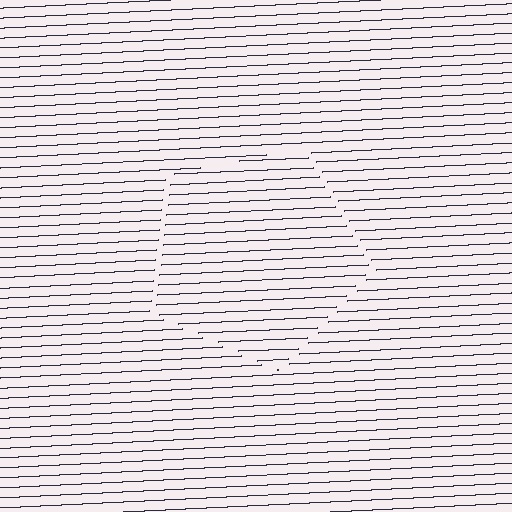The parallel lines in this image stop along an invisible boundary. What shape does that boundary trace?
An illusory pentagon. The interior of the shape contains the same grating, shifted by half a period — the contour is defined by the phase discontinuity where line-ends from the inner and outer gratings abut.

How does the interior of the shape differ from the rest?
The interior of the shape contains the same grating, shifted by half a period — the contour is defined by the phase discontinuity where line-ends from the inner and outer gratings abut.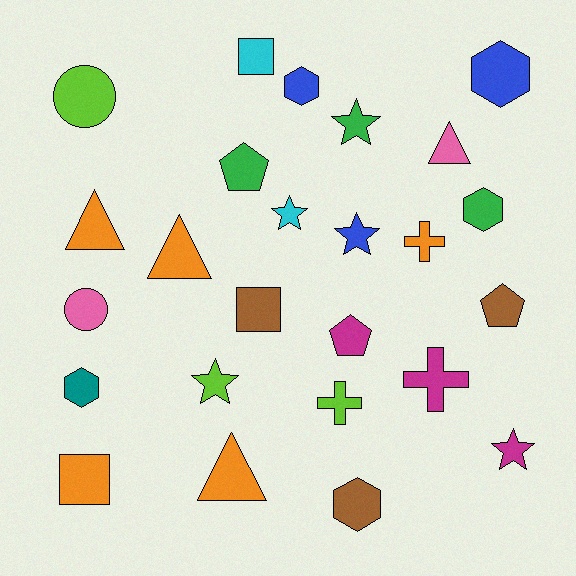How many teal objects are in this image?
There is 1 teal object.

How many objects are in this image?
There are 25 objects.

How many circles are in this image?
There are 2 circles.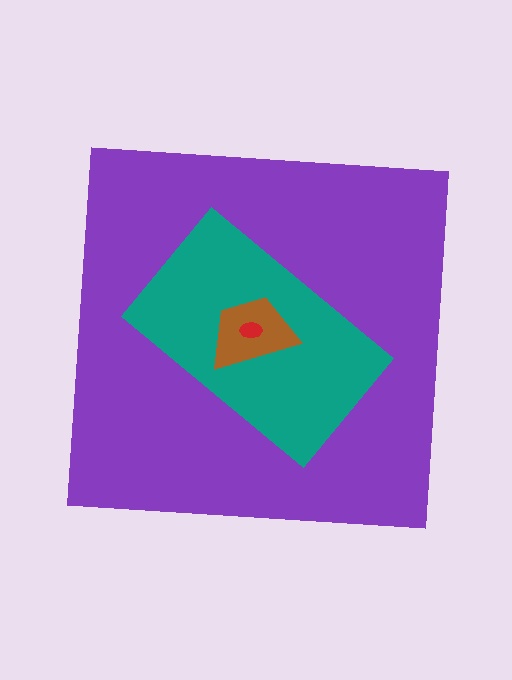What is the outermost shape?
The purple square.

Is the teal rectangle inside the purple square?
Yes.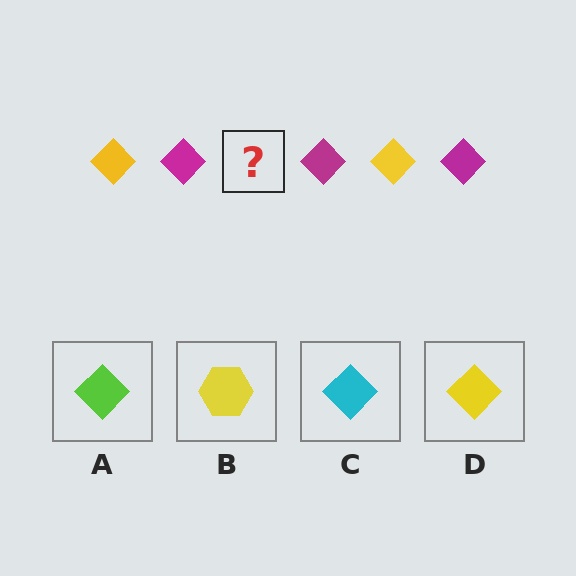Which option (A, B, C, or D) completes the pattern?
D.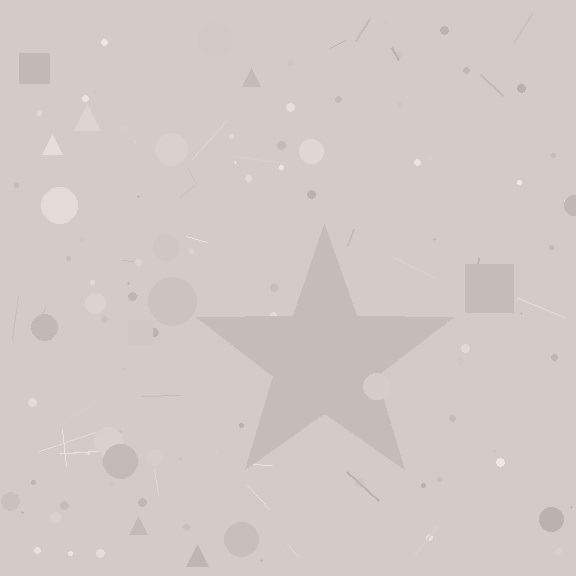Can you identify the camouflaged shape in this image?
The camouflaged shape is a star.